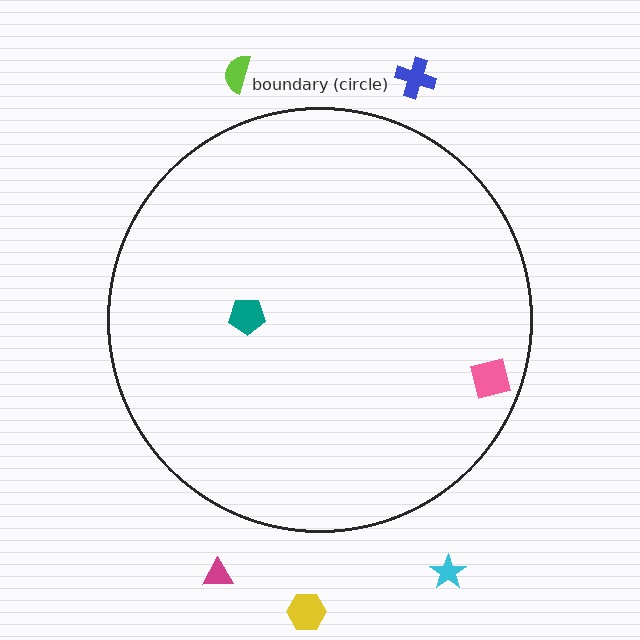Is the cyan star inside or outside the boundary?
Outside.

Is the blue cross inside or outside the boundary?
Outside.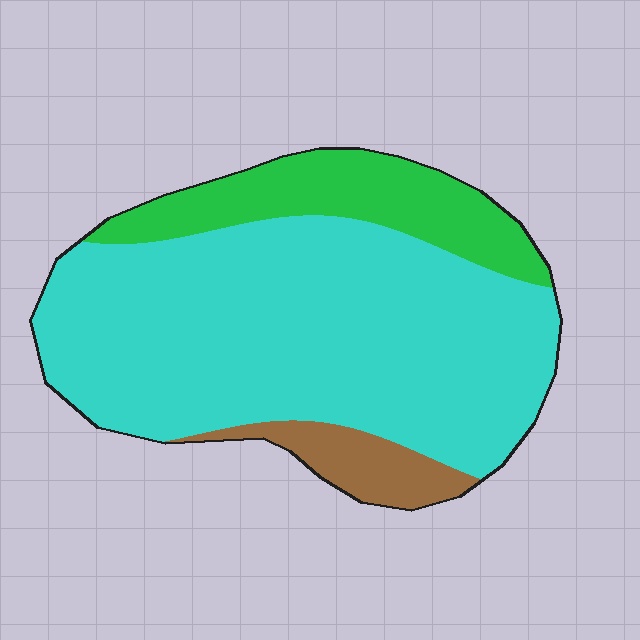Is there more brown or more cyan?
Cyan.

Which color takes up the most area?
Cyan, at roughly 70%.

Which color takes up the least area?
Brown, at roughly 10%.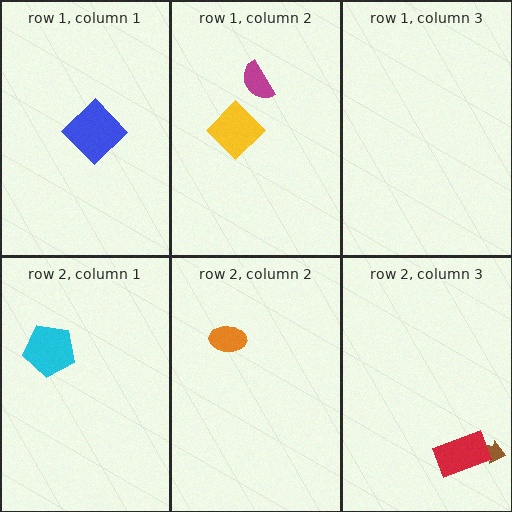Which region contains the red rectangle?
The row 2, column 3 region.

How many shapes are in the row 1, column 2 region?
2.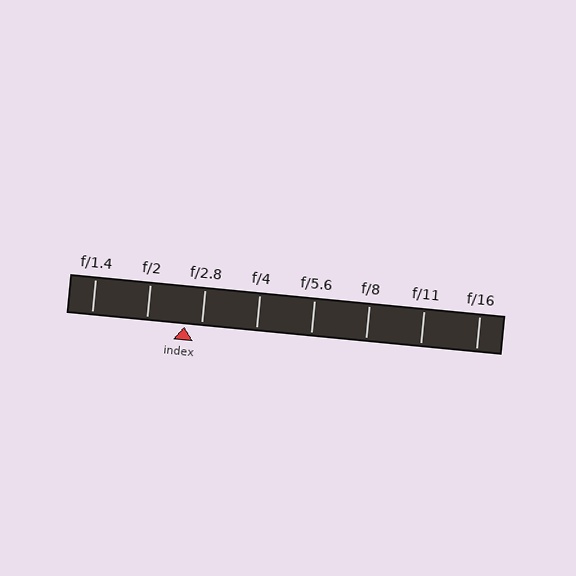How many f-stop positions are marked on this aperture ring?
There are 8 f-stop positions marked.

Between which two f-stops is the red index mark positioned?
The index mark is between f/2 and f/2.8.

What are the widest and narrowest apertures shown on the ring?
The widest aperture shown is f/1.4 and the narrowest is f/16.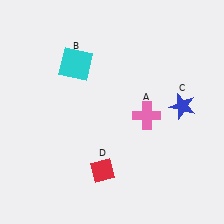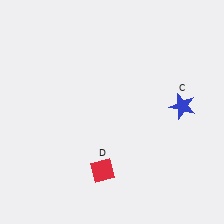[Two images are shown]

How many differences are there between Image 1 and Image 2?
There are 2 differences between the two images.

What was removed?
The pink cross (A), the cyan square (B) were removed in Image 2.